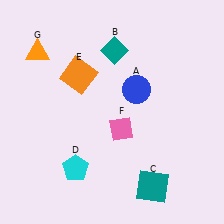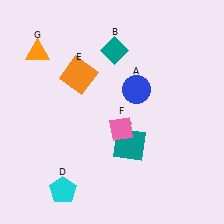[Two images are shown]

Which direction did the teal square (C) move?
The teal square (C) moved up.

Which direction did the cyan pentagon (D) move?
The cyan pentagon (D) moved down.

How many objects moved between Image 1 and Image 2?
2 objects moved between the two images.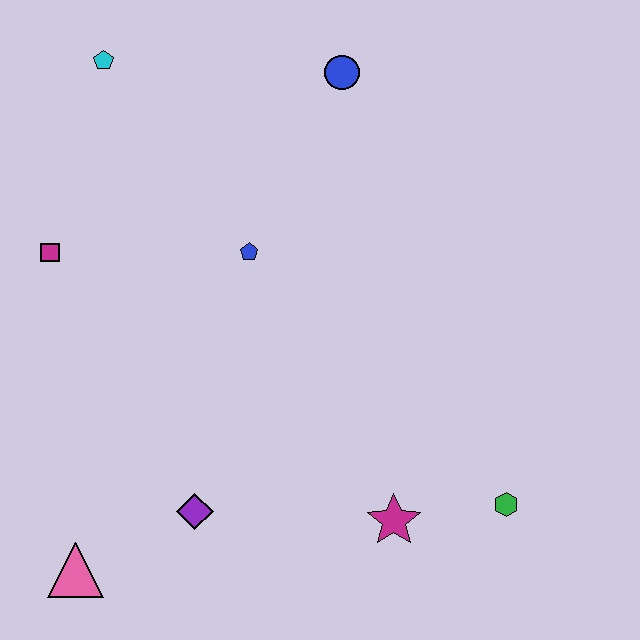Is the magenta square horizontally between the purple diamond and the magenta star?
No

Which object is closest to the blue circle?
The blue pentagon is closest to the blue circle.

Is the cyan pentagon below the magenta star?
No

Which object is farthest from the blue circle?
The pink triangle is farthest from the blue circle.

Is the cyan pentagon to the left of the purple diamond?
Yes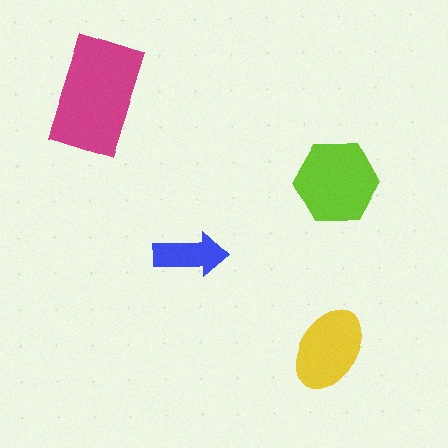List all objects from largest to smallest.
The magenta rectangle, the lime hexagon, the yellow ellipse, the blue arrow.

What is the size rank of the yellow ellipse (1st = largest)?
3rd.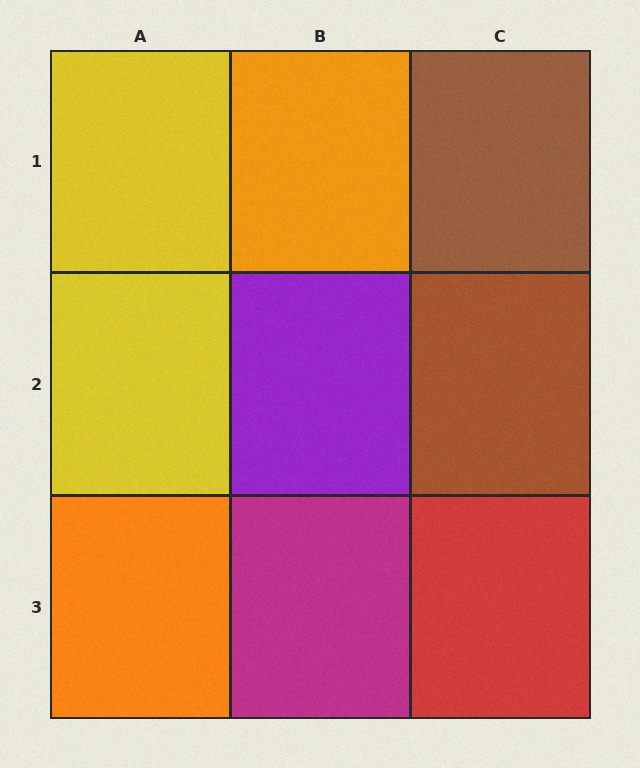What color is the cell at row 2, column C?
Brown.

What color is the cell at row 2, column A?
Yellow.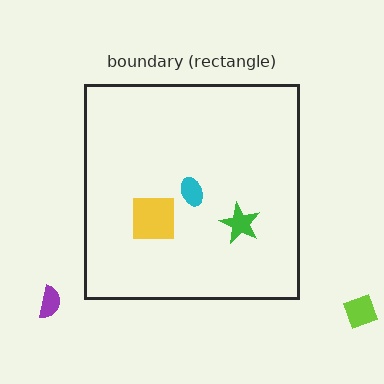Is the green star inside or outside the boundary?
Inside.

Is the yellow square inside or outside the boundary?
Inside.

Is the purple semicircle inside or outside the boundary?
Outside.